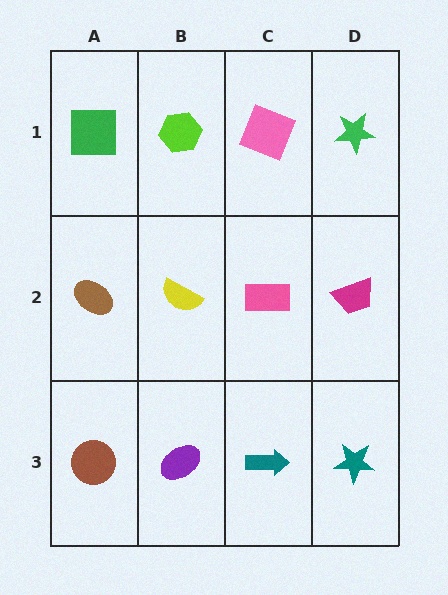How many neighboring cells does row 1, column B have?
3.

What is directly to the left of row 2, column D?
A pink rectangle.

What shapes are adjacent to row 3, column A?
A brown ellipse (row 2, column A), a purple ellipse (row 3, column B).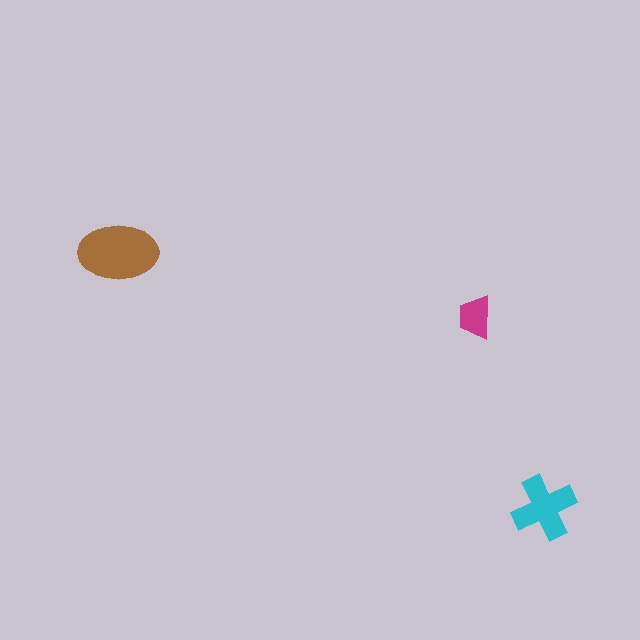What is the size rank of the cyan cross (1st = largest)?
2nd.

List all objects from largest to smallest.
The brown ellipse, the cyan cross, the magenta trapezoid.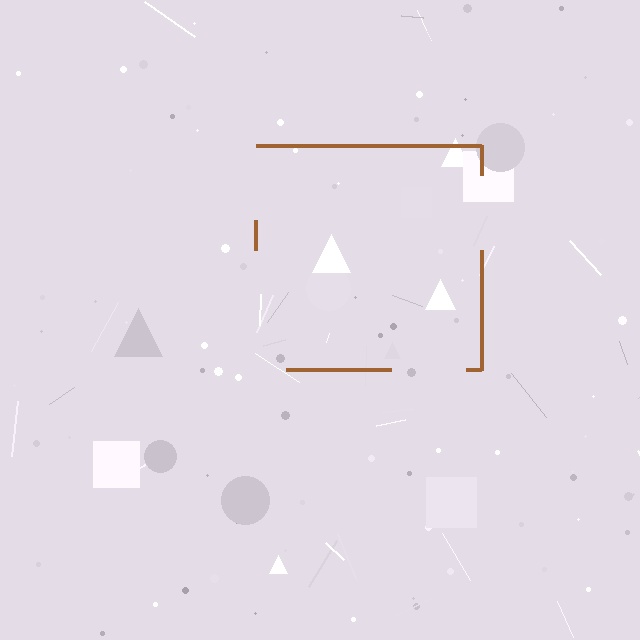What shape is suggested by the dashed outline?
The dashed outline suggests a square.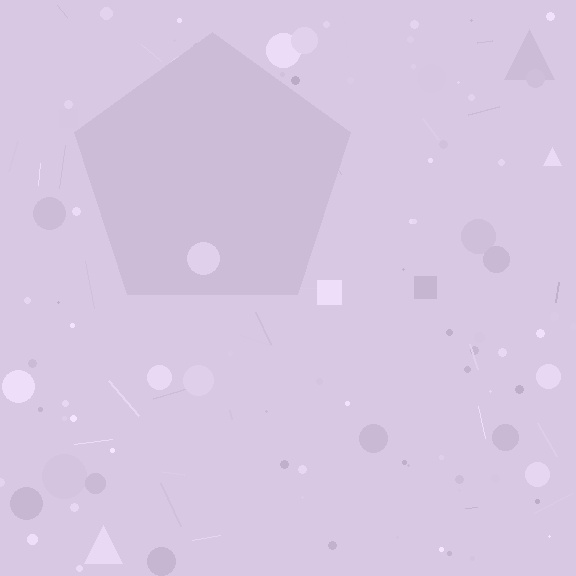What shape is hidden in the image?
A pentagon is hidden in the image.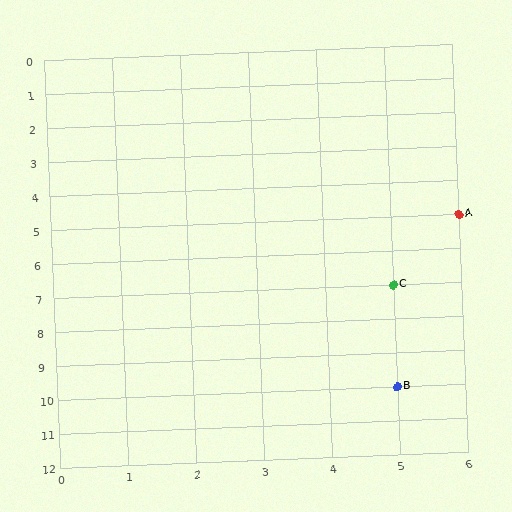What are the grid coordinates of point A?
Point A is at grid coordinates (6, 5).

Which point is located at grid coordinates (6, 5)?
Point A is at (6, 5).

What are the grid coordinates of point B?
Point B is at grid coordinates (5, 10).